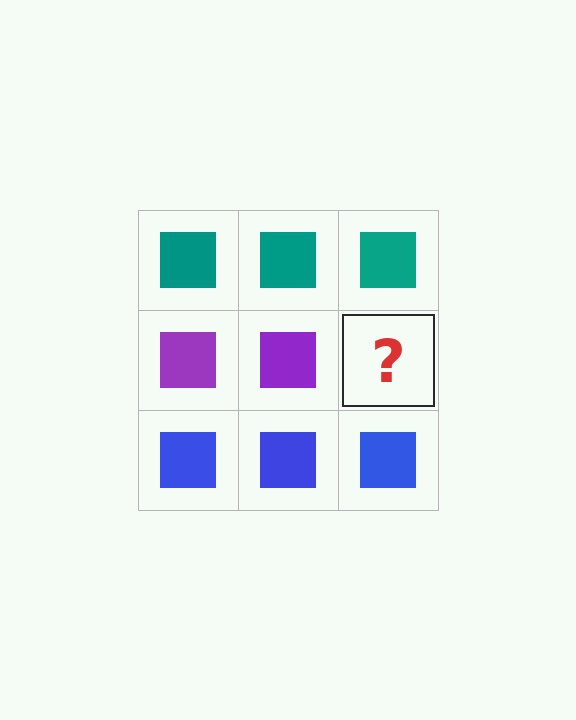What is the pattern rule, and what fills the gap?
The rule is that each row has a consistent color. The gap should be filled with a purple square.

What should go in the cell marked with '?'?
The missing cell should contain a purple square.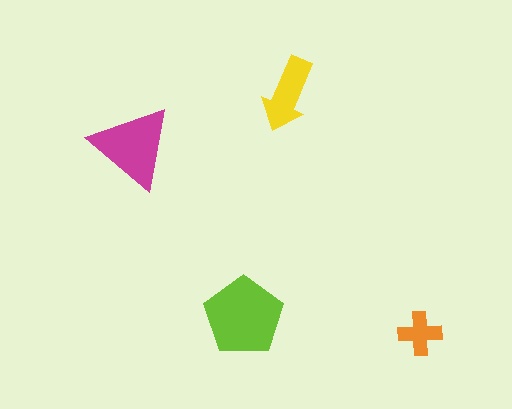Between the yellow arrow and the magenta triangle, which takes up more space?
The magenta triangle.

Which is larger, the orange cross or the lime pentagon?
The lime pentagon.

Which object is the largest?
The lime pentagon.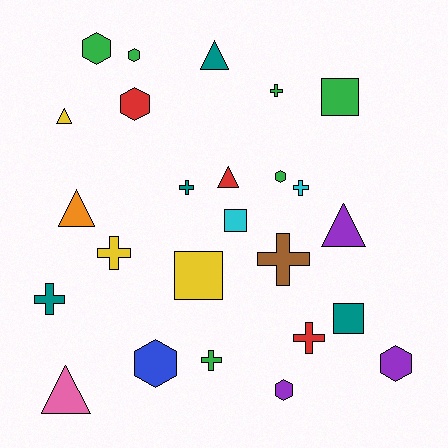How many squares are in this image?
There are 4 squares.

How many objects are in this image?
There are 25 objects.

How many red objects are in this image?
There are 3 red objects.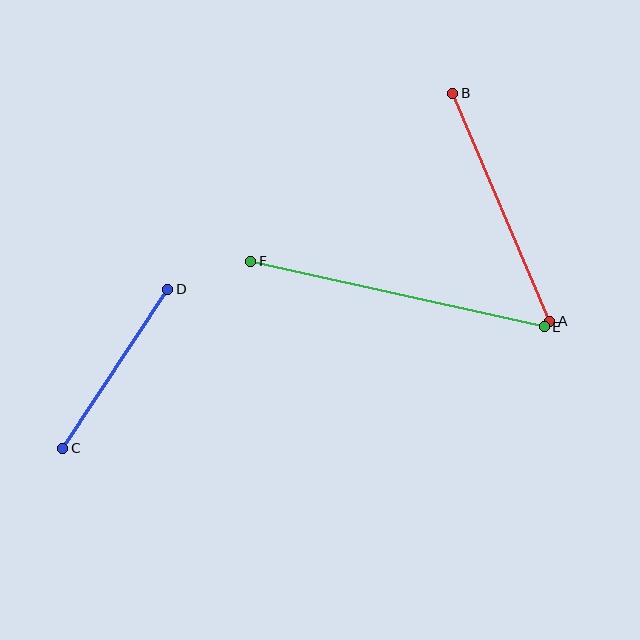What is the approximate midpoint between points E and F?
The midpoint is at approximately (398, 294) pixels.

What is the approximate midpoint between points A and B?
The midpoint is at approximately (501, 207) pixels.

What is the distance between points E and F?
The distance is approximately 301 pixels.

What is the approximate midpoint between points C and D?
The midpoint is at approximately (115, 369) pixels.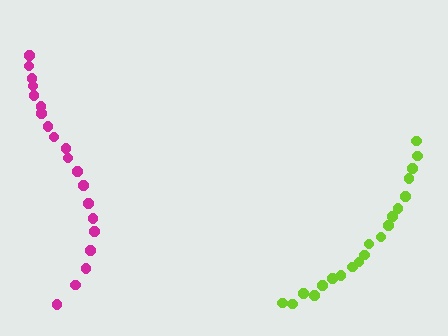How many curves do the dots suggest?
There are 2 distinct paths.